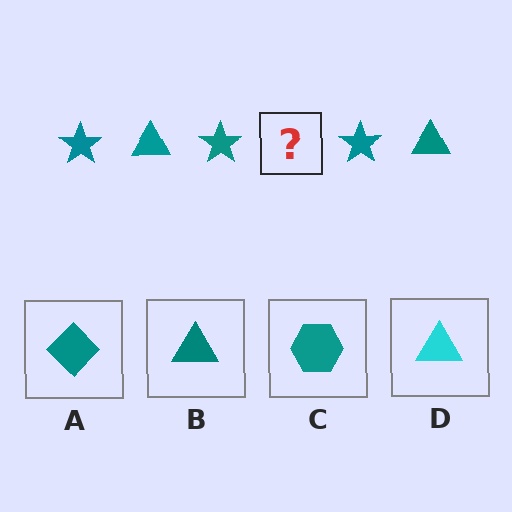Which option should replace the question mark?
Option B.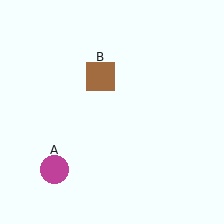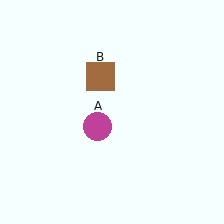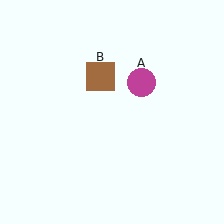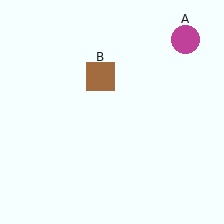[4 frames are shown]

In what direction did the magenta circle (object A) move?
The magenta circle (object A) moved up and to the right.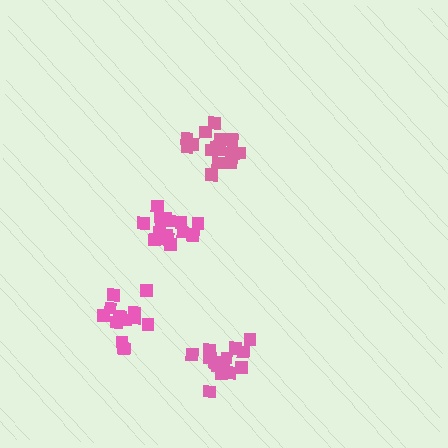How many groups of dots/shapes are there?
There are 4 groups.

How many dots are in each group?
Group 1: 17 dots, Group 2: 15 dots, Group 3: 15 dots, Group 4: 16 dots (63 total).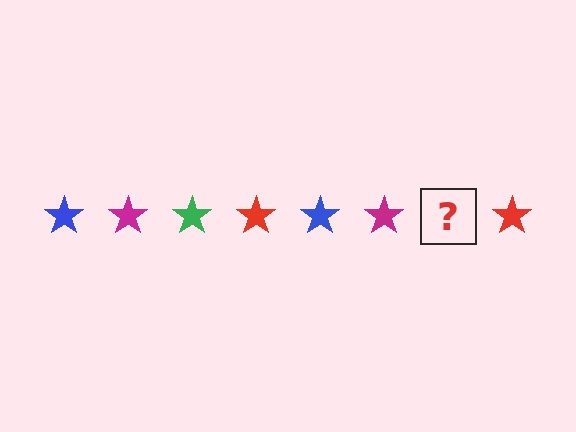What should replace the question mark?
The question mark should be replaced with a green star.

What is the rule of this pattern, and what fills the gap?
The rule is that the pattern cycles through blue, magenta, green, red stars. The gap should be filled with a green star.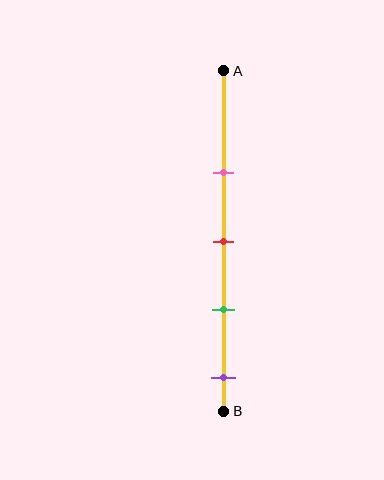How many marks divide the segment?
There are 4 marks dividing the segment.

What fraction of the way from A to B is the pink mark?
The pink mark is approximately 30% (0.3) of the way from A to B.